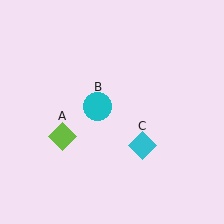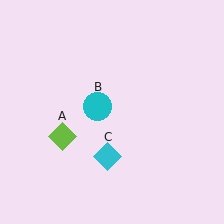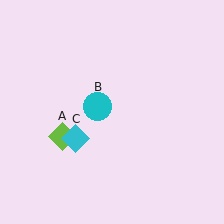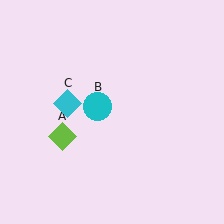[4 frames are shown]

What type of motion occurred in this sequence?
The cyan diamond (object C) rotated clockwise around the center of the scene.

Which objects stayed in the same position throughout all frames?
Lime diamond (object A) and cyan circle (object B) remained stationary.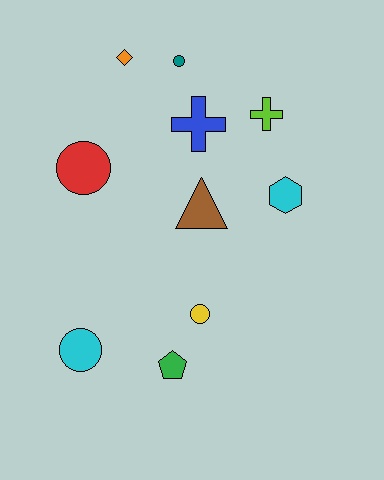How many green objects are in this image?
There is 1 green object.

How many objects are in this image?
There are 10 objects.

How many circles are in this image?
There are 4 circles.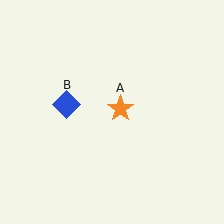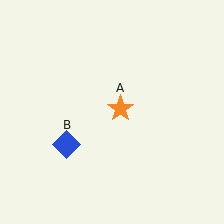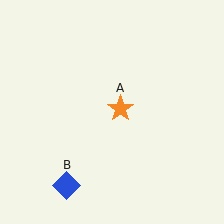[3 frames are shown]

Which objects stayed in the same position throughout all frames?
Orange star (object A) remained stationary.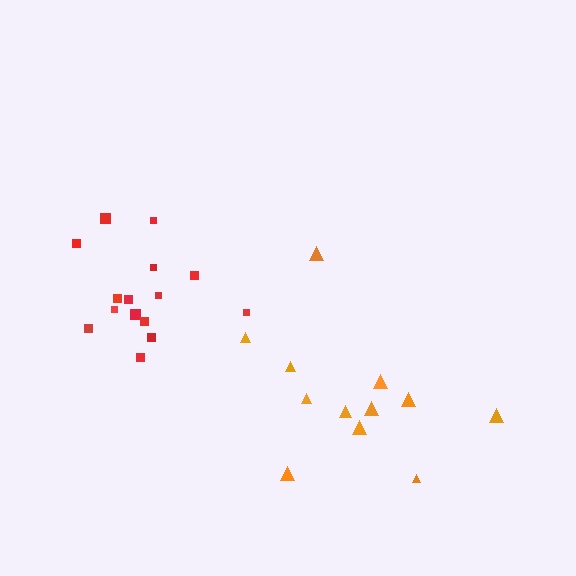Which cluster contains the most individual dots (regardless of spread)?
Red (15).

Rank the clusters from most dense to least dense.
red, orange.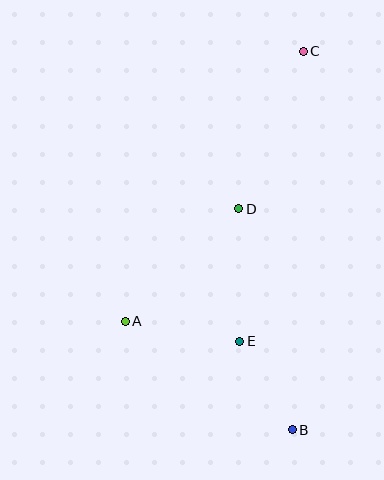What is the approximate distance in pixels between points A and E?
The distance between A and E is approximately 116 pixels.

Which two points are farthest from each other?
Points B and C are farthest from each other.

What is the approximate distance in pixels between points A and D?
The distance between A and D is approximately 159 pixels.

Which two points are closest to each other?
Points B and E are closest to each other.